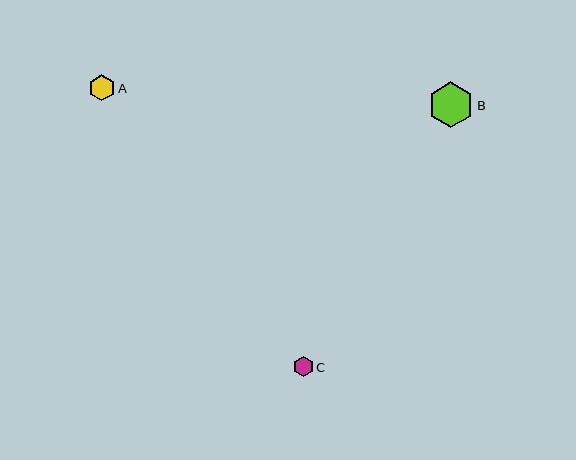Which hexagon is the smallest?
Hexagon C is the smallest with a size of approximately 20 pixels.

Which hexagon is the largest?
Hexagon B is the largest with a size of approximately 46 pixels.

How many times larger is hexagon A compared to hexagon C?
Hexagon A is approximately 1.3 times the size of hexagon C.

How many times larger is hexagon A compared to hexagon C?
Hexagon A is approximately 1.3 times the size of hexagon C.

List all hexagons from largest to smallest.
From largest to smallest: B, A, C.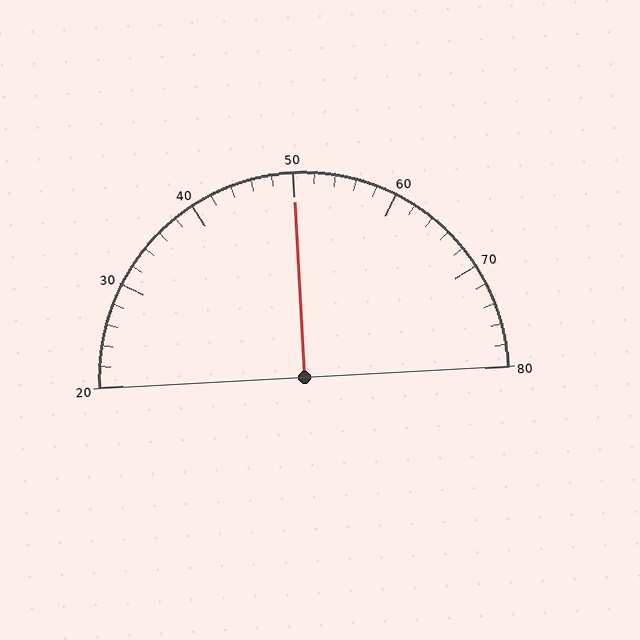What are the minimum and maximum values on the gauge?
The gauge ranges from 20 to 80.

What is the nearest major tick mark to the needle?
The nearest major tick mark is 50.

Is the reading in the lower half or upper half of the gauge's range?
The reading is in the upper half of the range (20 to 80).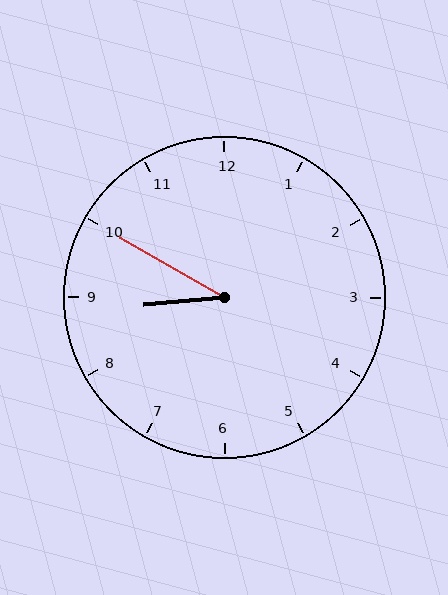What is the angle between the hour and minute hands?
Approximately 35 degrees.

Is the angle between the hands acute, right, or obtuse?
It is acute.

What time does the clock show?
8:50.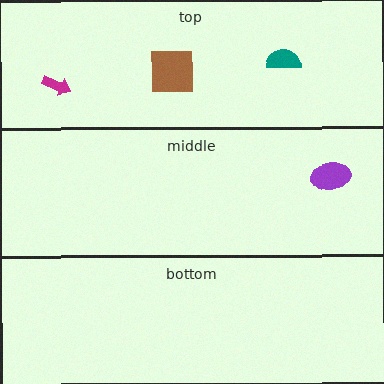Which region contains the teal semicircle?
The top region.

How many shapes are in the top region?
3.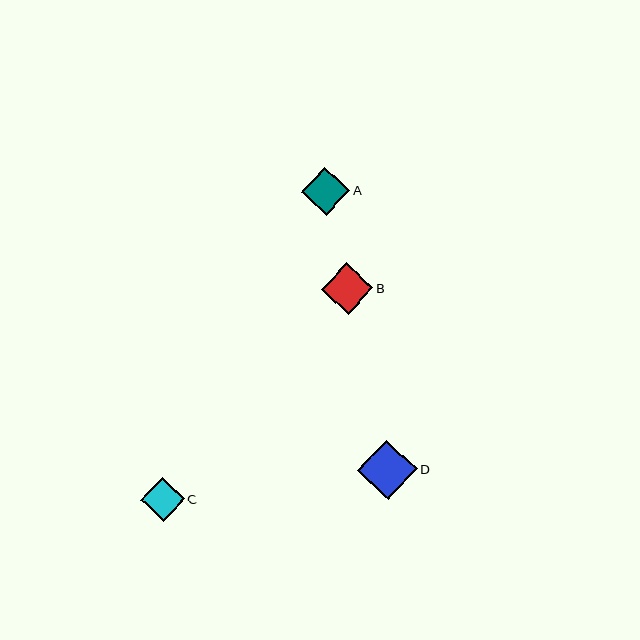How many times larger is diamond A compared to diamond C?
Diamond A is approximately 1.1 times the size of diamond C.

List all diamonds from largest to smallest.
From largest to smallest: D, B, A, C.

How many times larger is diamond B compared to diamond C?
Diamond B is approximately 1.2 times the size of diamond C.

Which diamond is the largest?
Diamond D is the largest with a size of approximately 59 pixels.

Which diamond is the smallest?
Diamond C is the smallest with a size of approximately 44 pixels.